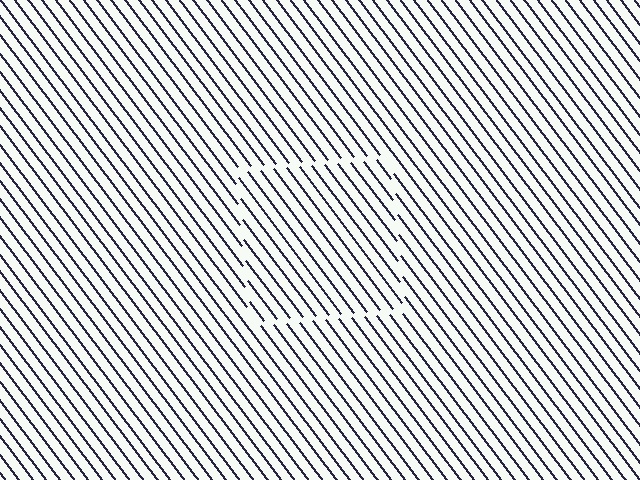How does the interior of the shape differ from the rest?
The interior of the shape contains the same grating, shifted by half a period — the contour is defined by the phase discontinuity where line-ends from the inner and outer gratings abut.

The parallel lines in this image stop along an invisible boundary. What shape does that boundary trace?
An illusory square. The interior of the shape contains the same grating, shifted by half a period — the contour is defined by the phase discontinuity where line-ends from the inner and outer gratings abut.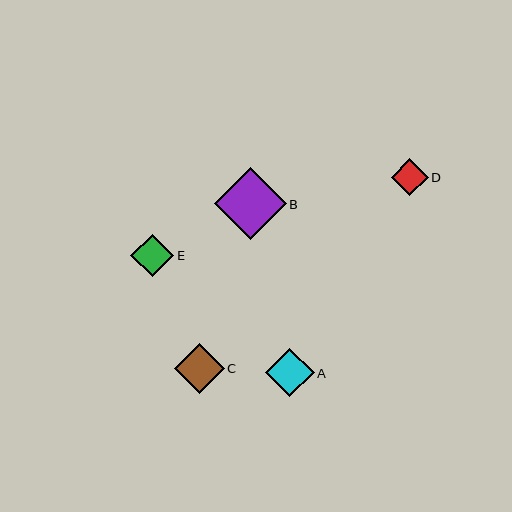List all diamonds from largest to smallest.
From largest to smallest: B, C, A, E, D.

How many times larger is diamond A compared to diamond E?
Diamond A is approximately 1.1 times the size of diamond E.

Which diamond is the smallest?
Diamond D is the smallest with a size of approximately 37 pixels.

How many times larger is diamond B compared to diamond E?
Diamond B is approximately 1.7 times the size of diamond E.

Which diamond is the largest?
Diamond B is the largest with a size of approximately 72 pixels.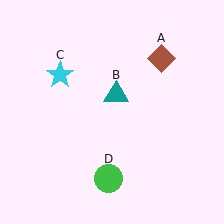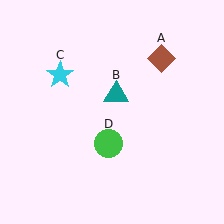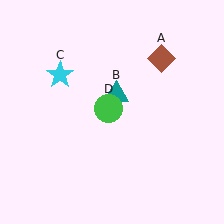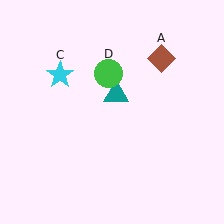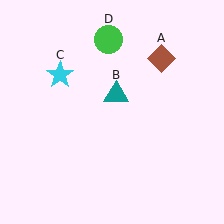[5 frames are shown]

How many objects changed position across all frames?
1 object changed position: green circle (object D).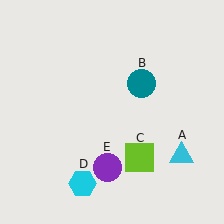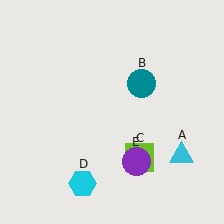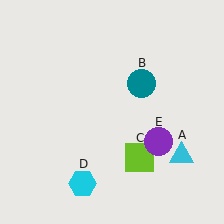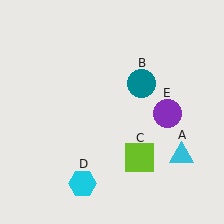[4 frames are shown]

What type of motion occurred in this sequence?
The purple circle (object E) rotated counterclockwise around the center of the scene.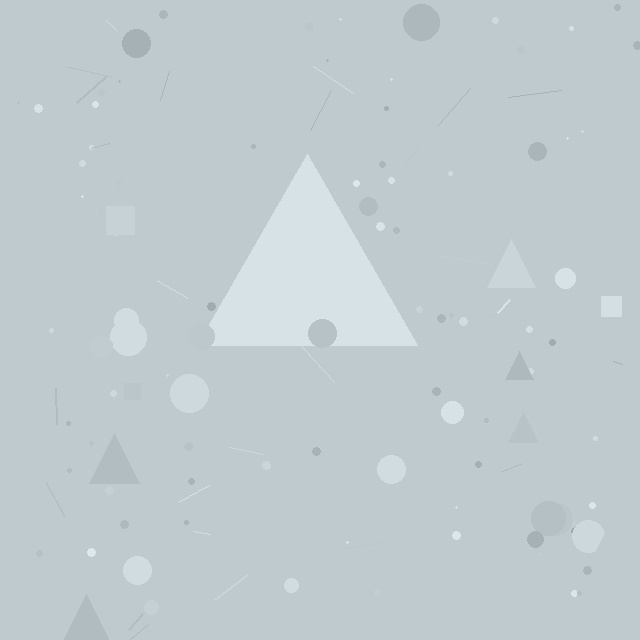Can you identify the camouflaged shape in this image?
The camouflaged shape is a triangle.